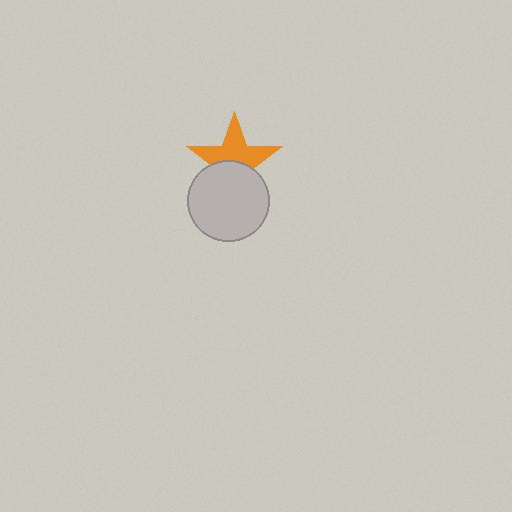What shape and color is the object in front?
The object in front is a light gray circle.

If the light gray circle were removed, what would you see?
You would see the complete orange star.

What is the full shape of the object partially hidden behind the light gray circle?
The partially hidden object is an orange star.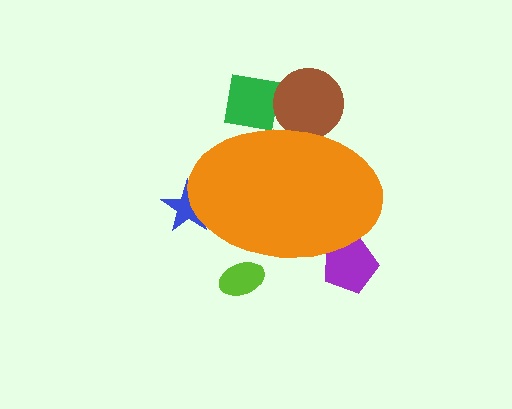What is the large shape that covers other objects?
An orange ellipse.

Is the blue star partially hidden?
Yes, the blue star is partially hidden behind the orange ellipse.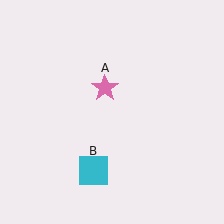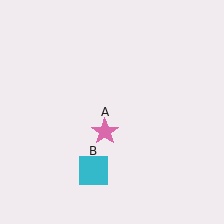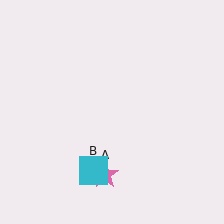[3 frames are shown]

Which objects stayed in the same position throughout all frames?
Cyan square (object B) remained stationary.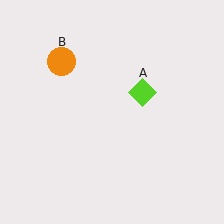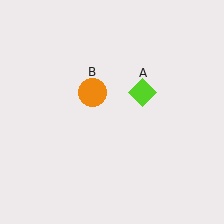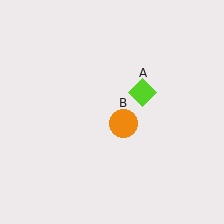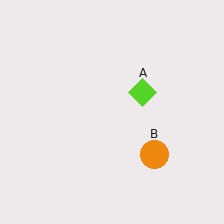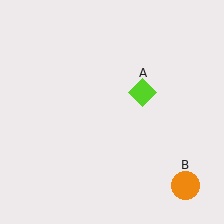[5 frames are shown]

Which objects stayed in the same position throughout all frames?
Lime diamond (object A) remained stationary.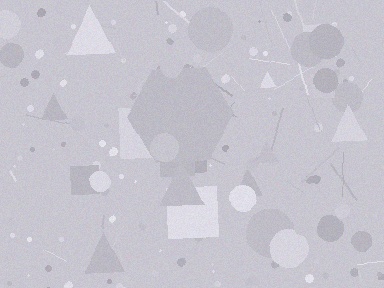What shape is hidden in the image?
A hexagon is hidden in the image.